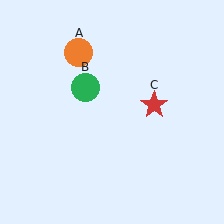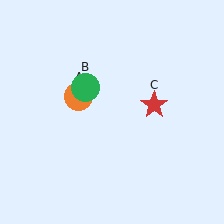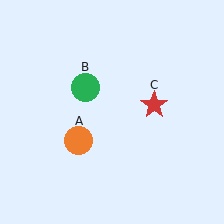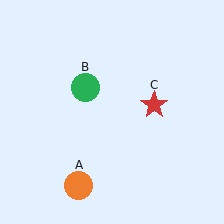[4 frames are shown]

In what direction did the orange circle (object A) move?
The orange circle (object A) moved down.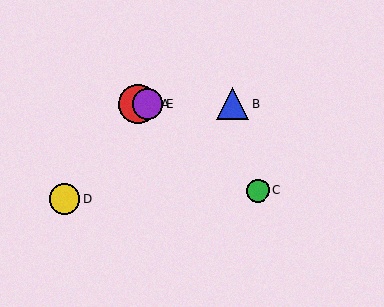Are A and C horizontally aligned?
No, A is at y≈104 and C is at y≈191.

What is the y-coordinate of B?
Object B is at y≈103.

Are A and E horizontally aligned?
Yes, both are at y≈104.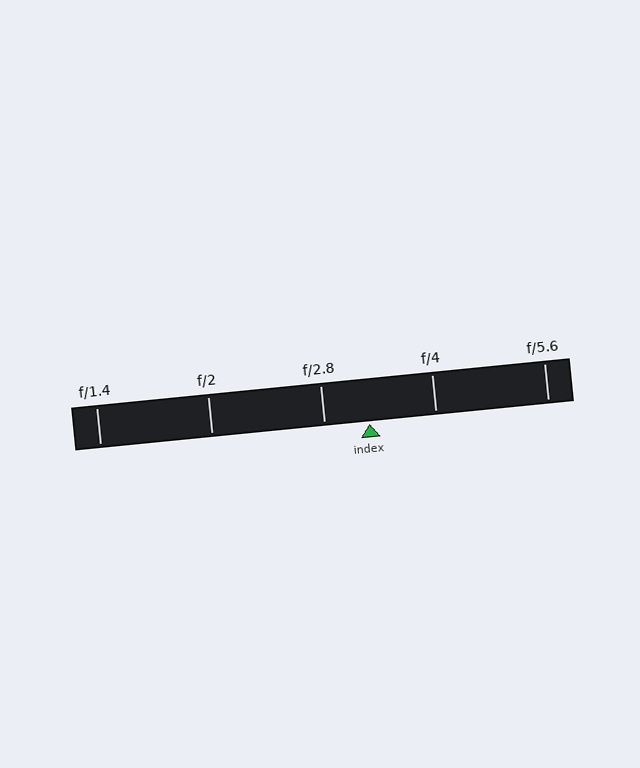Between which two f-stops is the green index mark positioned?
The index mark is between f/2.8 and f/4.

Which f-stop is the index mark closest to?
The index mark is closest to f/2.8.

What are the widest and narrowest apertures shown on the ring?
The widest aperture shown is f/1.4 and the narrowest is f/5.6.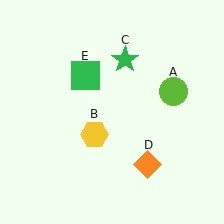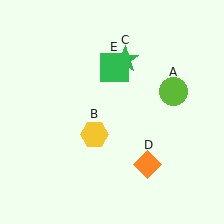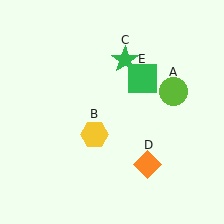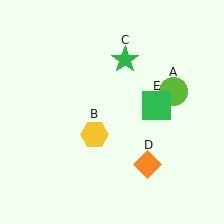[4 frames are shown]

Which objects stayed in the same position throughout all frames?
Lime circle (object A) and yellow hexagon (object B) and green star (object C) and orange diamond (object D) remained stationary.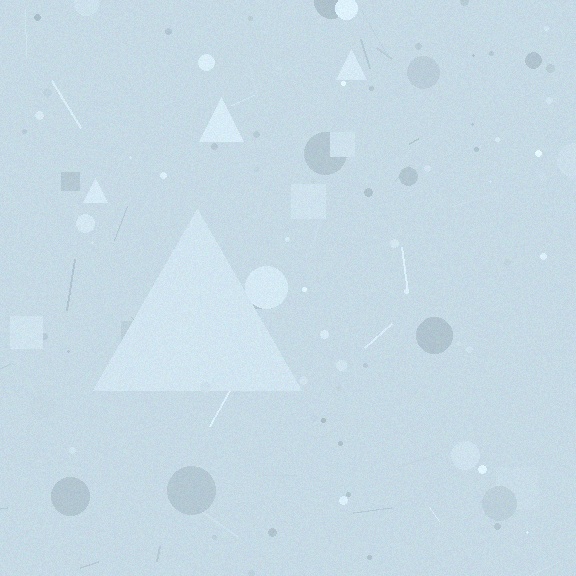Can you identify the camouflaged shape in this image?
The camouflaged shape is a triangle.